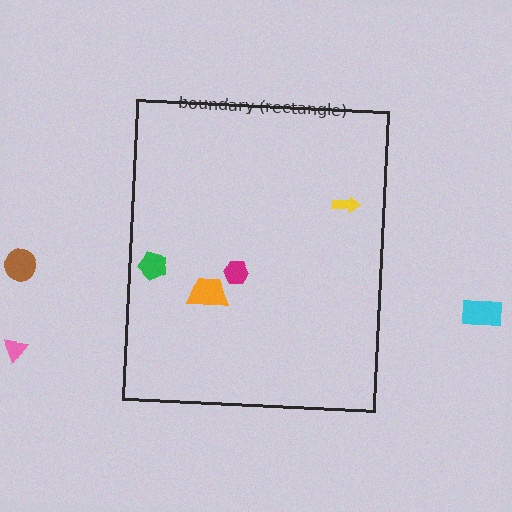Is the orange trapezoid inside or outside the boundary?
Inside.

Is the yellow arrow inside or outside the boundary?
Inside.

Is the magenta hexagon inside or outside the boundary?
Inside.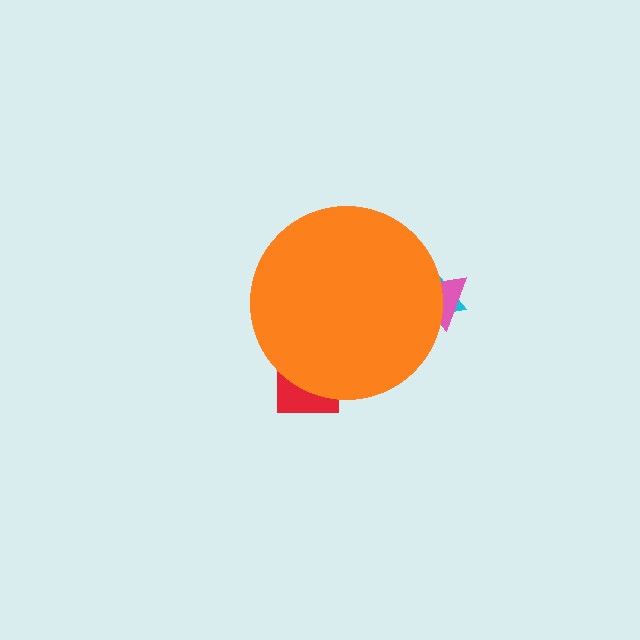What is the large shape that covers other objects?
An orange circle.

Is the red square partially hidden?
Yes, the red square is partially hidden behind the orange circle.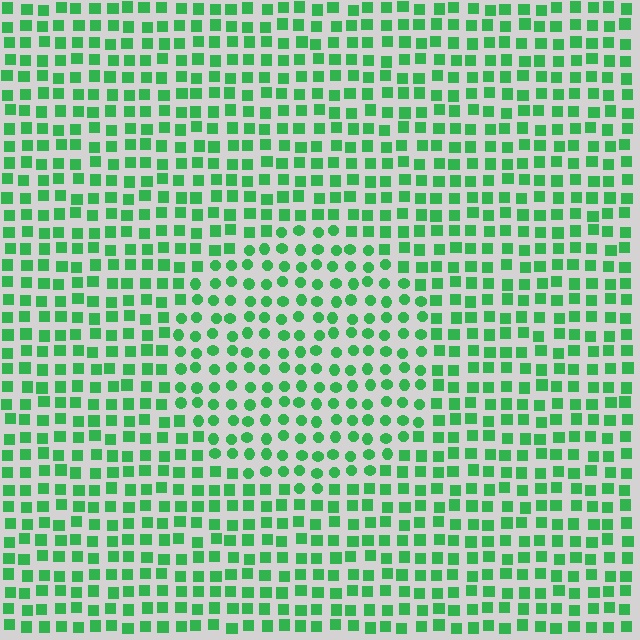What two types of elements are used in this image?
The image uses circles inside the circle region and squares outside it.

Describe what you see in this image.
The image is filled with small green elements arranged in a uniform grid. A circle-shaped region contains circles, while the surrounding area contains squares. The boundary is defined purely by the change in element shape.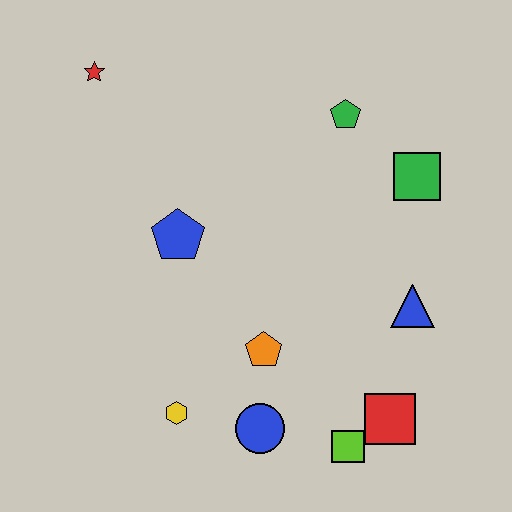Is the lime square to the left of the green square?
Yes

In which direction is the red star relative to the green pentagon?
The red star is to the left of the green pentagon.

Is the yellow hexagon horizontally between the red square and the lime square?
No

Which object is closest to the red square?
The lime square is closest to the red square.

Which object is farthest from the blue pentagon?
The red square is farthest from the blue pentagon.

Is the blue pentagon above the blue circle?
Yes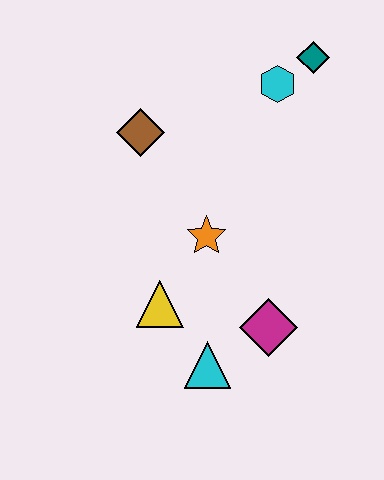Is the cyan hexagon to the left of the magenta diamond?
No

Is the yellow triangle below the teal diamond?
Yes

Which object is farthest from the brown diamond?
The cyan triangle is farthest from the brown diamond.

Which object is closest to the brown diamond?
The orange star is closest to the brown diamond.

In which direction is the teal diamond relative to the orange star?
The teal diamond is above the orange star.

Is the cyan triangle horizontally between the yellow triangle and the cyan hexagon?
Yes